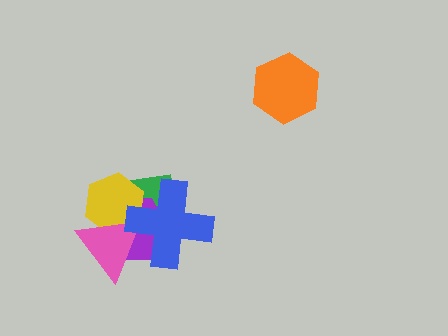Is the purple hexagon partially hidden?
Yes, it is partially covered by another shape.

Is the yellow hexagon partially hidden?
Yes, it is partially covered by another shape.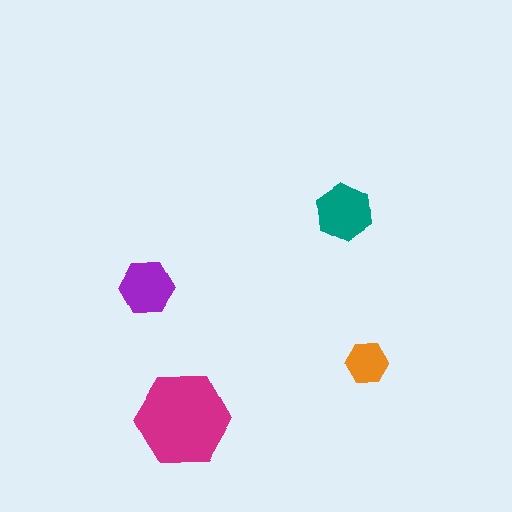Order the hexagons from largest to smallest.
the magenta one, the teal one, the purple one, the orange one.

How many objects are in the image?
There are 4 objects in the image.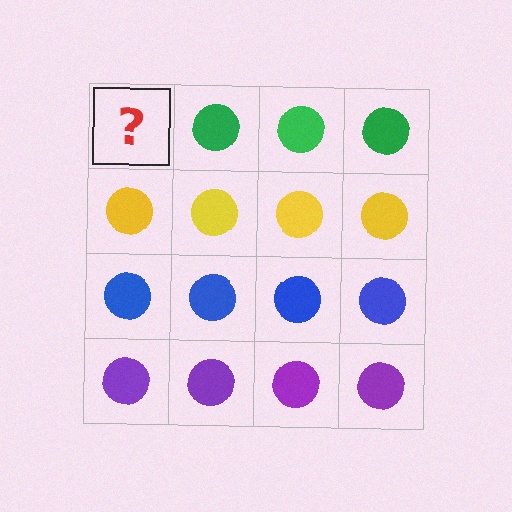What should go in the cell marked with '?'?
The missing cell should contain a green circle.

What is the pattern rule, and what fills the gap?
The rule is that each row has a consistent color. The gap should be filled with a green circle.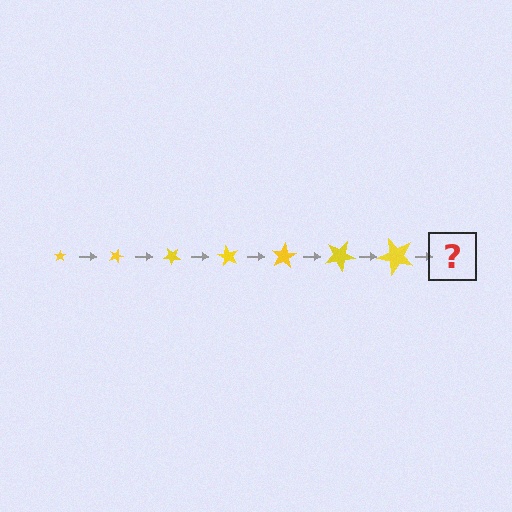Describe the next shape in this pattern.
It should be a star, larger than the previous one and rotated 140 degrees from the start.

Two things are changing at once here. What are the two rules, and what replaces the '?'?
The two rules are that the star grows larger each step and it rotates 20 degrees each step. The '?' should be a star, larger than the previous one and rotated 140 degrees from the start.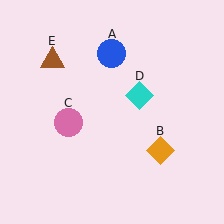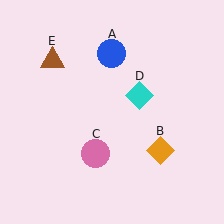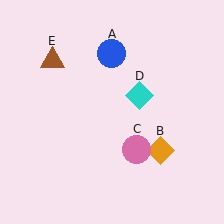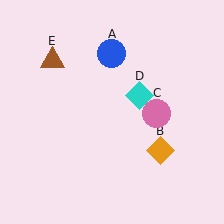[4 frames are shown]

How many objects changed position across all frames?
1 object changed position: pink circle (object C).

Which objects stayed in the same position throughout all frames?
Blue circle (object A) and orange diamond (object B) and cyan diamond (object D) and brown triangle (object E) remained stationary.